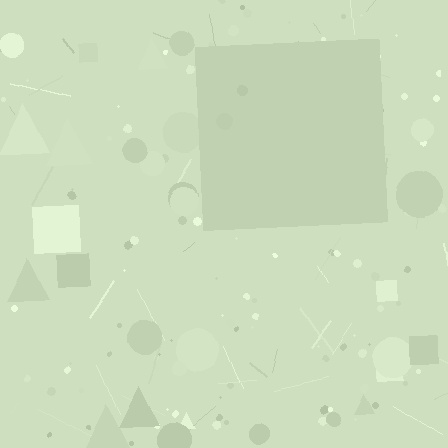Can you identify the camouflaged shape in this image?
The camouflaged shape is a square.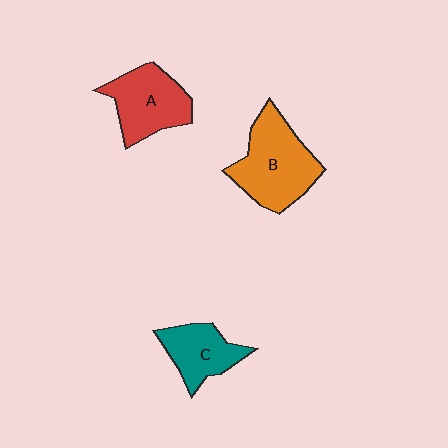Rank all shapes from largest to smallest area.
From largest to smallest: B (orange), A (red), C (teal).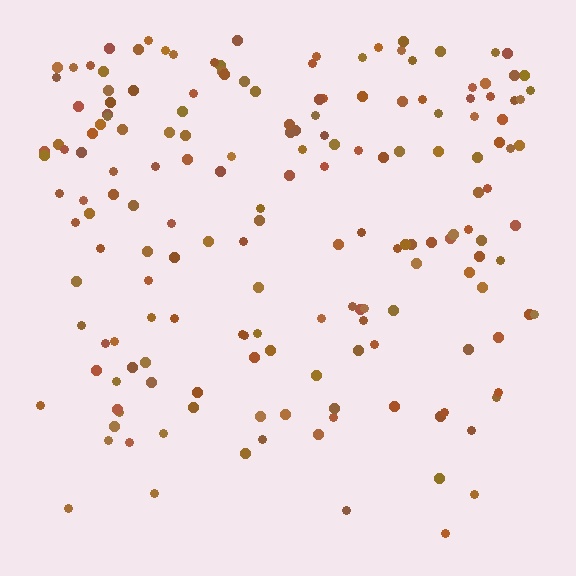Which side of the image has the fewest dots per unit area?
The bottom.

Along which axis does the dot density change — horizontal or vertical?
Vertical.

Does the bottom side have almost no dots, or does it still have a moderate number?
Still a moderate number, just noticeably fewer than the top.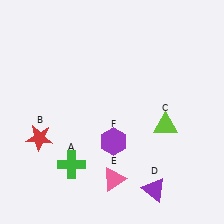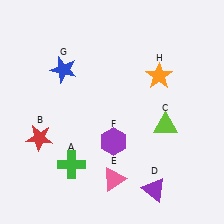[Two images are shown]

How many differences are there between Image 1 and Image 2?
There are 2 differences between the two images.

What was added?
A blue star (G), an orange star (H) were added in Image 2.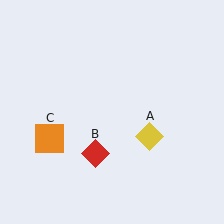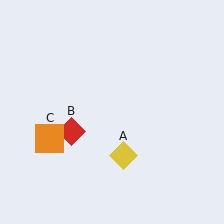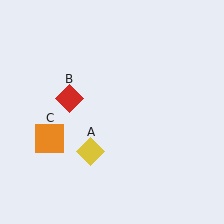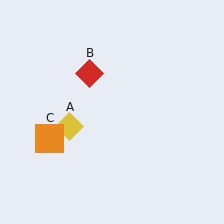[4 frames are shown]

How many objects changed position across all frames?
2 objects changed position: yellow diamond (object A), red diamond (object B).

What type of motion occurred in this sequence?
The yellow diamond (object A), red diamond (object B) rotated clockwise around the center of the scene.